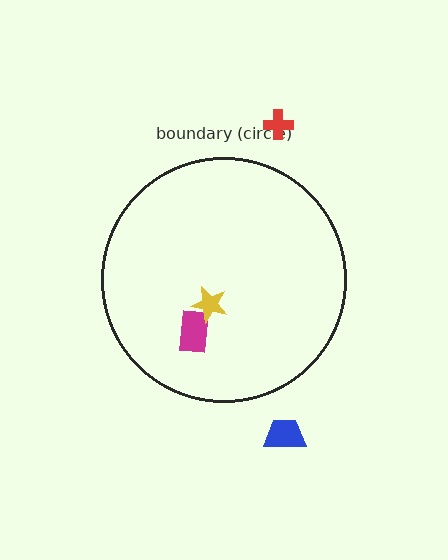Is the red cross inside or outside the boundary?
Outside.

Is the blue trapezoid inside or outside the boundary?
Outside.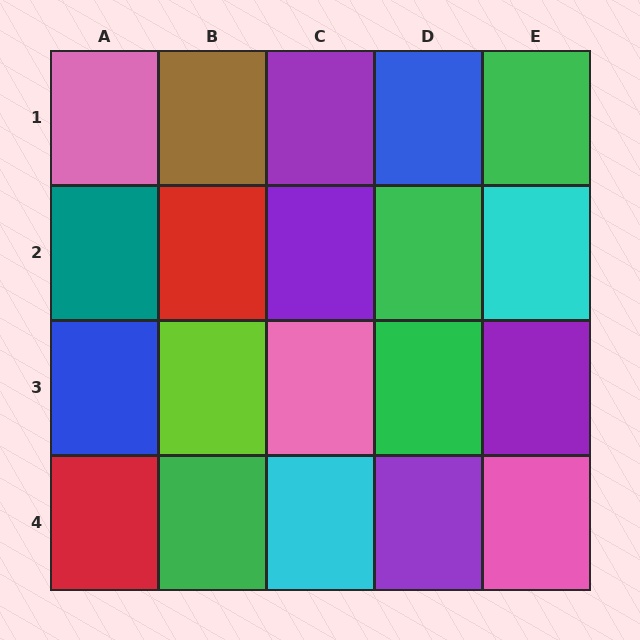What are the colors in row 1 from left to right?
Pink, brown, purple, blue, green.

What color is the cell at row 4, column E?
Pink.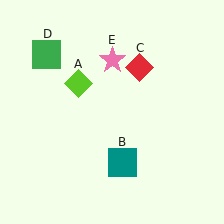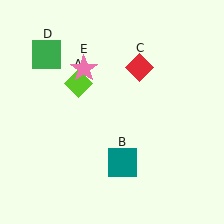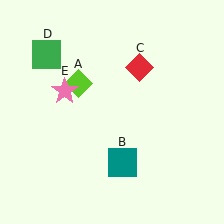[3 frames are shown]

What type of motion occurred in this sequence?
The pink star (object E) rotated counterclockwise around the center of the scene.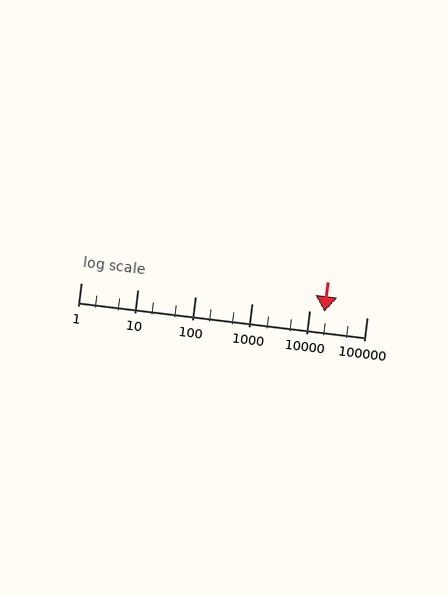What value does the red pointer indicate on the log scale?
The pointer indicates approximately 18000.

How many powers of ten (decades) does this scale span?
The scale spans 5 decades, from 1 to 100000.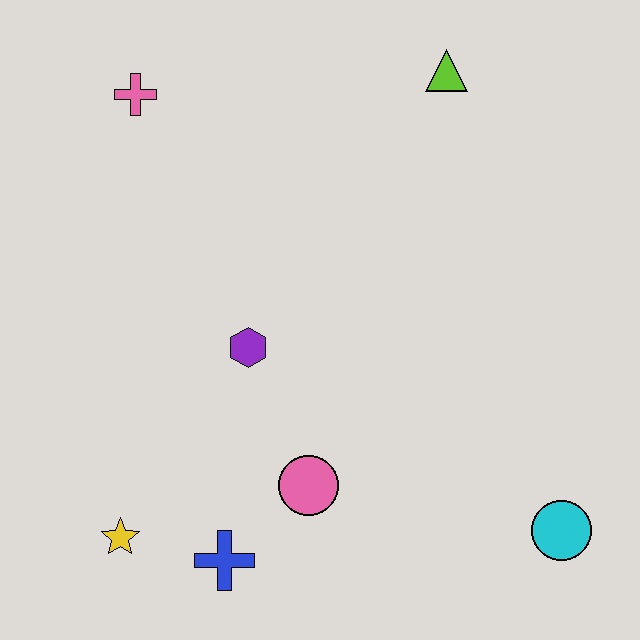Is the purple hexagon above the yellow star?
Yes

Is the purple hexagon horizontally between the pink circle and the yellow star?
Yes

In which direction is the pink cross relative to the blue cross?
The pink cross is above the blue cross.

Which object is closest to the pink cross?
The purple hexagon is closest to the pink cross.